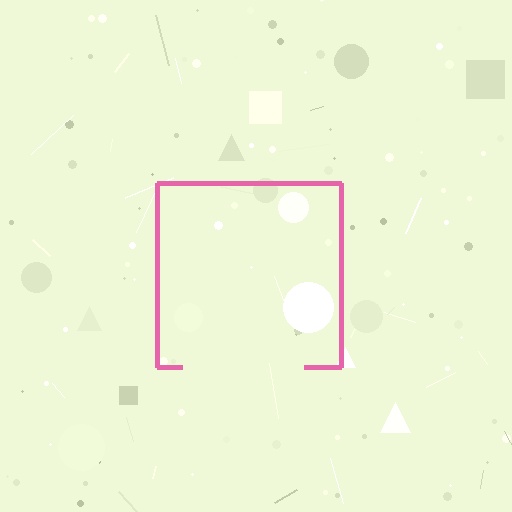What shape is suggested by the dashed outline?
The dashed outline suggests a square.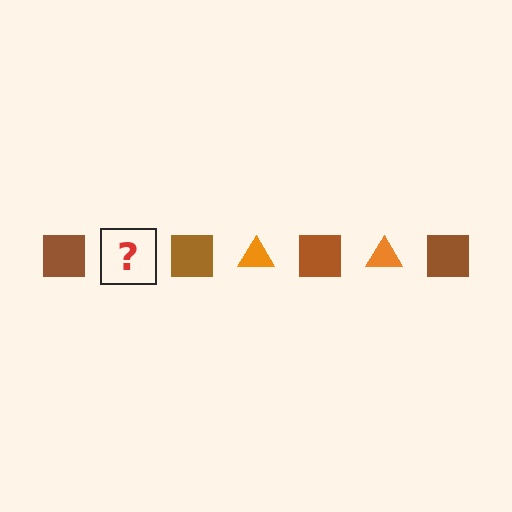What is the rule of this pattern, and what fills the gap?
The rule is that the pattern alternates between brown square and orange triangle. The gap should be filled with an orange triangle.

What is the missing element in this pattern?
The missing element is an orange triangle.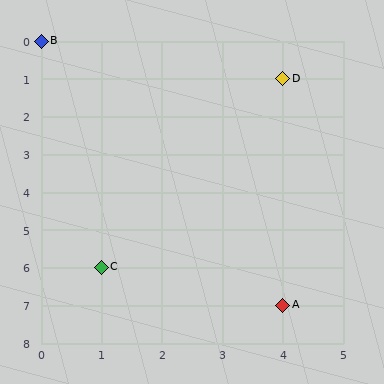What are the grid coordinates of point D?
Point D is at grid coordinates (4, 1).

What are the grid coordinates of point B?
Point B is at grid coordinates (0, 0).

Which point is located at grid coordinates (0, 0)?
Point B is at (0, 0).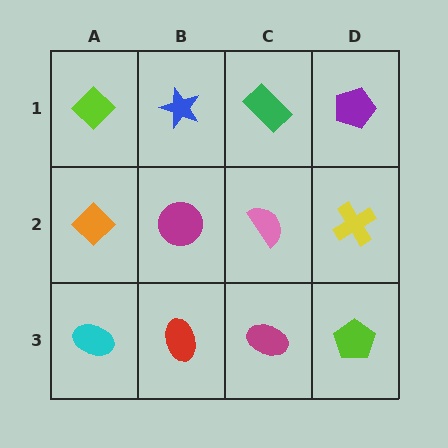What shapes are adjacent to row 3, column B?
A magenta circle (row 2, column B), a cyan ellipse (row 3, column A), a magenta ellipse (row 3, column C).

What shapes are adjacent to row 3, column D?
A yellow cross (row 2, column D), a magenta ellipse (row 3, column C).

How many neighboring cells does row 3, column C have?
3.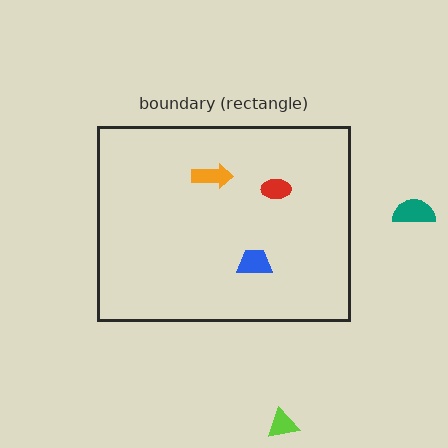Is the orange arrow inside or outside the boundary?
Inside.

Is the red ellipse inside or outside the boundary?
Inside.